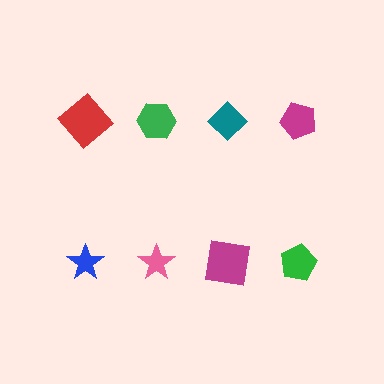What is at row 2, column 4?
A green pentagon.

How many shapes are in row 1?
4 shapes.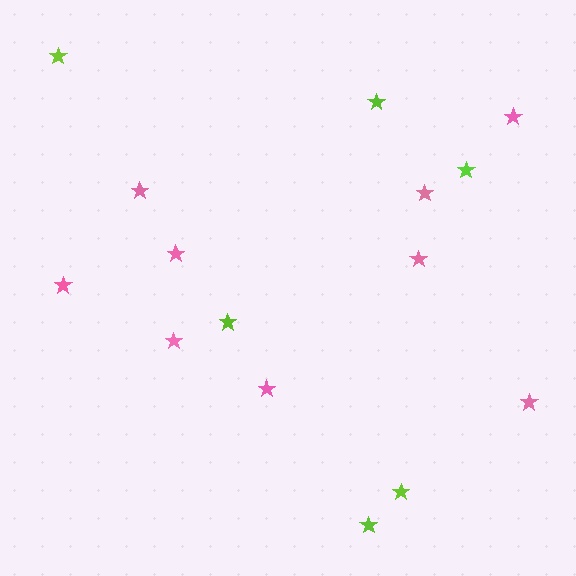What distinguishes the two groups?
There are 2 groups: one group of pink stars (9) and one group of lime stars (6).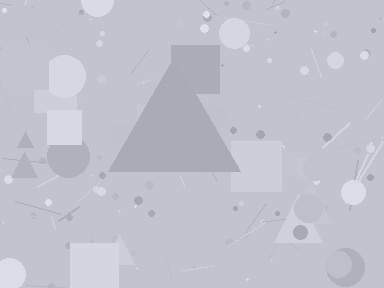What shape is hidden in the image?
A triangle is hidden in the image.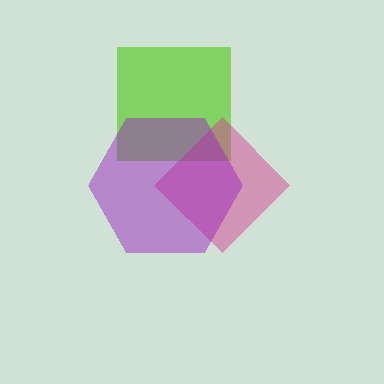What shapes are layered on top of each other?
The layered shapes are: a lime square, a magenta diamond, a purple hexagon.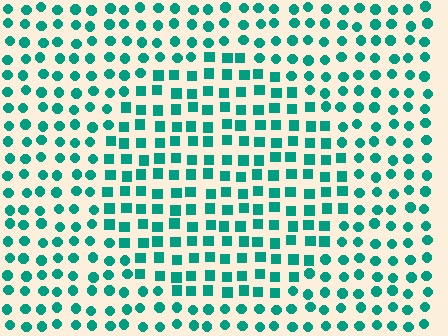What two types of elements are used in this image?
The image uses squares inside the circle region and circles outside it.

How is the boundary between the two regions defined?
The boundary is defined by a change in element shape: squares inside vs. circles outside. All elements share the same color and spacing.